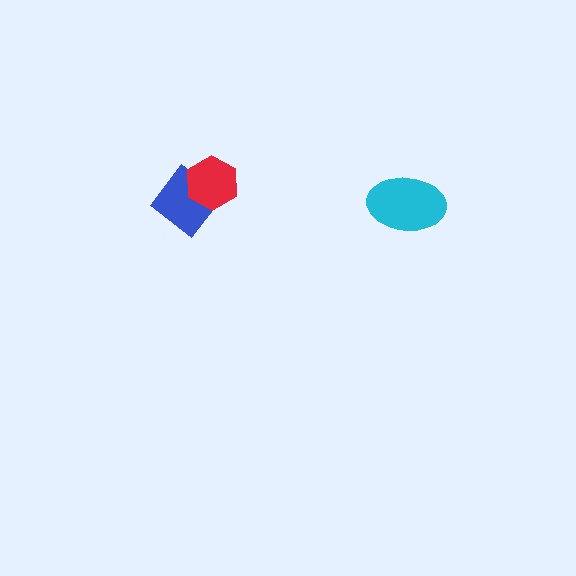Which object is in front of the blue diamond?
The red hexagon is in front of the blue diamond.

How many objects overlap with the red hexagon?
1 object overlaps with the red hexagon.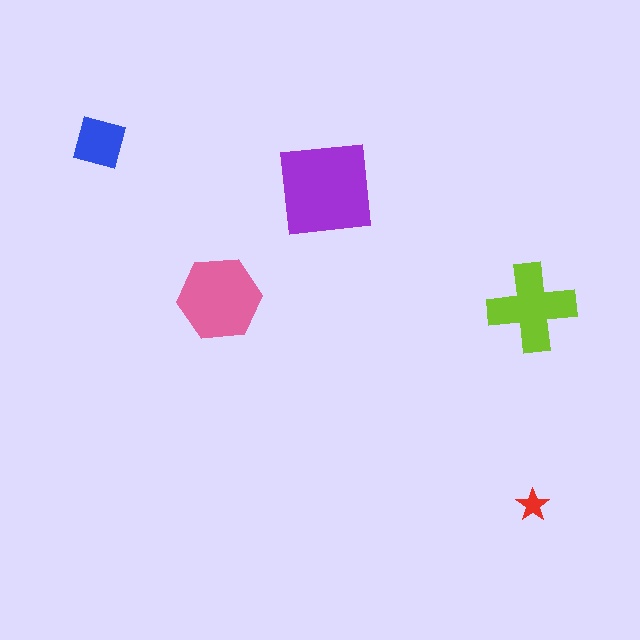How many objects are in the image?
There are 5 objects in the image.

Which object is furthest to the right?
The red star is rightmost.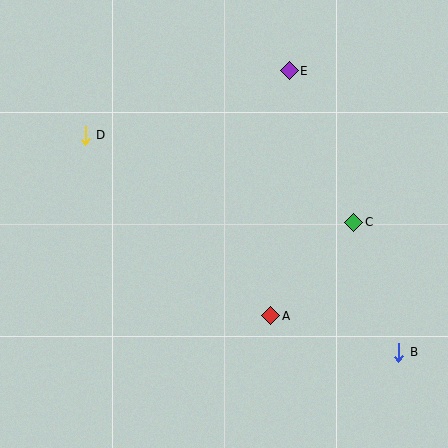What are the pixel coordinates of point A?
Point A is at (271, 316).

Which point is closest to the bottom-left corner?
Point A is closest to the bottom-left corner.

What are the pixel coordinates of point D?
Point D is at (85, 135).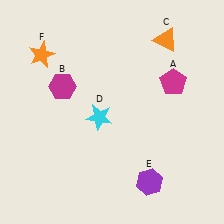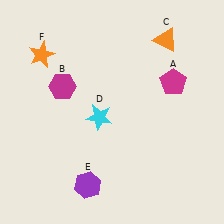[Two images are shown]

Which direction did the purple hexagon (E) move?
The purple hexagon (E) moved left.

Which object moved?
The purple hexagon (E) moved left.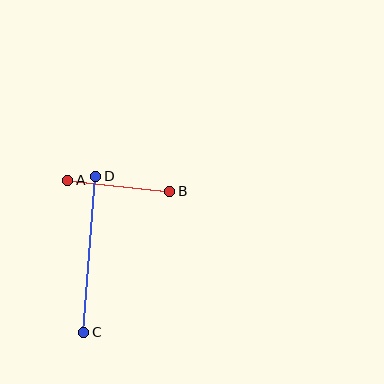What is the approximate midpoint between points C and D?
The midpoint is at approximately (90, 254) pixels.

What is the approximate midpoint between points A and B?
The midpoint is at approximately (119, 186) pixels.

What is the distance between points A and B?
The distance is approximately 103 pixels.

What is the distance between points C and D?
The distance is approximately 156 pixels.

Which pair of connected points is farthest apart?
Points C and D are farthest apart.